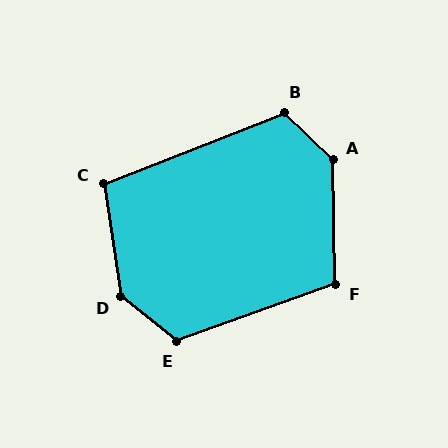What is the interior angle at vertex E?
Approximately 122 degrees (obtuse).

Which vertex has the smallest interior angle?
C, at approximately 103 degrees.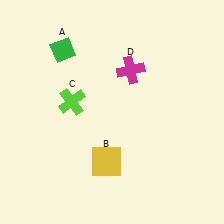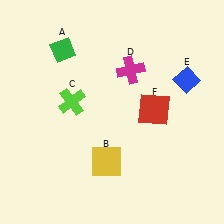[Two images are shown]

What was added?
A blue diamond (E), a red square (F) were added in Image 2.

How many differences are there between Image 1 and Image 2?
There are 2 differences between the two images.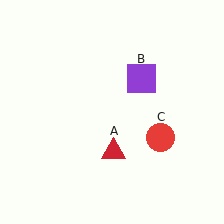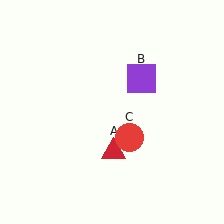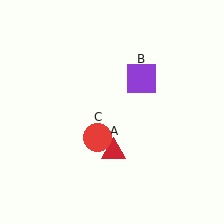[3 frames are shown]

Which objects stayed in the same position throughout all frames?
Red triangle (object A) and purple square (object B) remained stationary.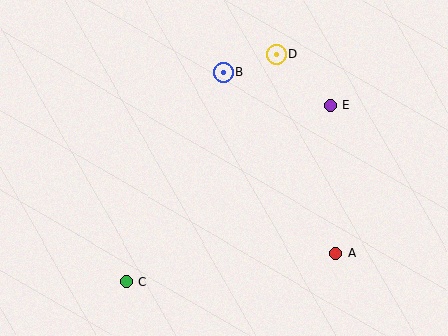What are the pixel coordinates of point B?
Point B is at (223, 72).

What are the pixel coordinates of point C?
Point C is at (126, 282).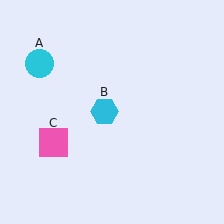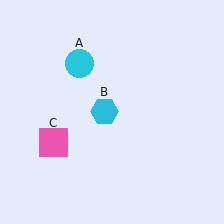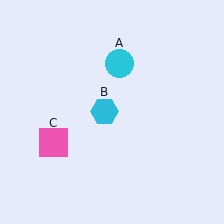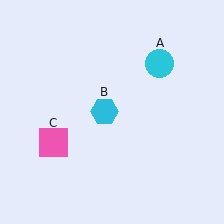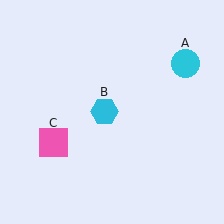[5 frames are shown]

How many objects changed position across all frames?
1 object changed position: cyan circle (object A).